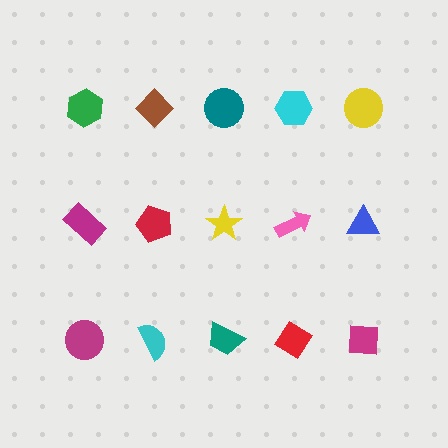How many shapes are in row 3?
5 shapes.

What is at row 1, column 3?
A teal circle.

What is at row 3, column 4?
A red diamond.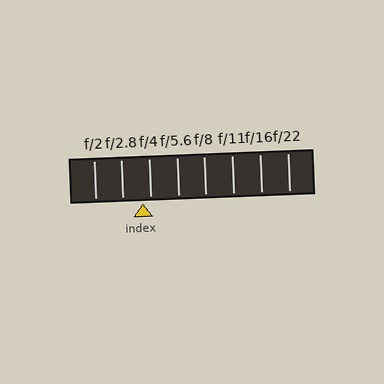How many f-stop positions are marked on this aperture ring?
There are 8 f-stop positions marked.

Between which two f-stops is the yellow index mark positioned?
The index mark is between f/2.8 and f/4.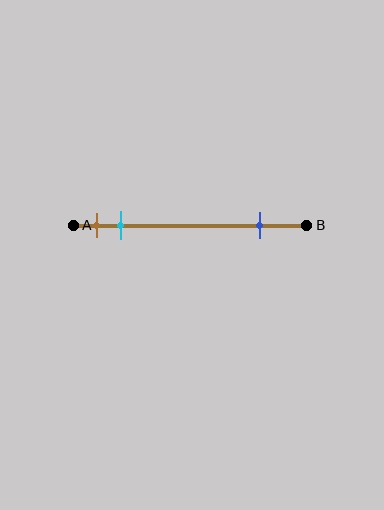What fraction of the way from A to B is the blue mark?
The blue mark is approximately 80% (0.8) of the way from A to B.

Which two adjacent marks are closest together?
The brown and cyan marks are the closest adjacent pair.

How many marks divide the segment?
There are 3 marks dividing the segment.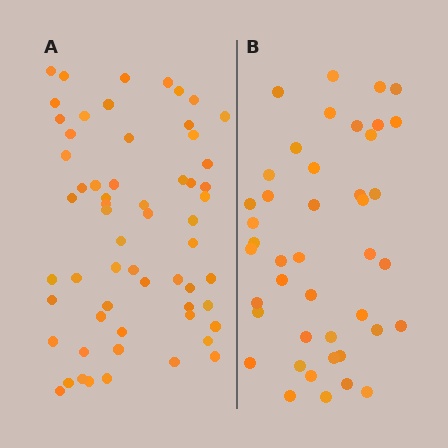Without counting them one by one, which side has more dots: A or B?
Region A (the left region) has more dots.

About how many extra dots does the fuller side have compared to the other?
Region A has approximately 15 more dots than region B.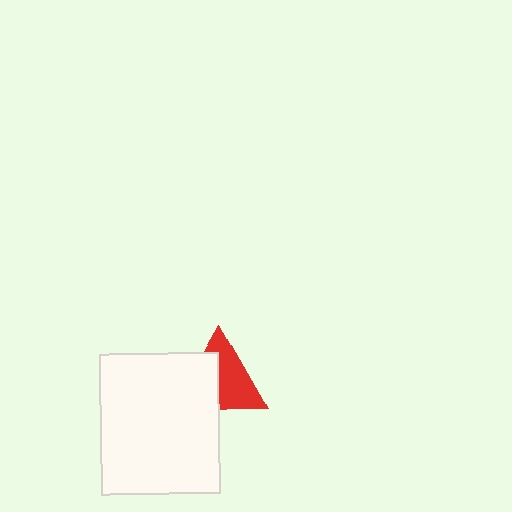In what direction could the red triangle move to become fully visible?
The red triangle could move toward the upper-right. That would shift it out from behind the white rectangle entirely.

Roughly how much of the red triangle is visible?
About half of it is visible (roughly 55%).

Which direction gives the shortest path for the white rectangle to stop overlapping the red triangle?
Moving toward the lower-left gives the shortest separation.